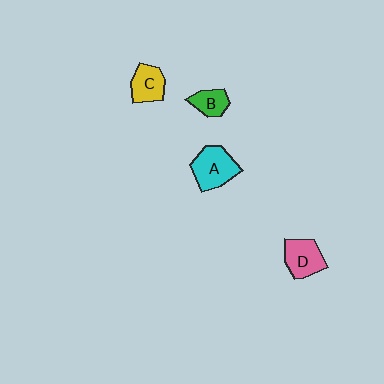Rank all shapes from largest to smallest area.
From largest to smallest: A (cyan), D (pink), C (yellow), B (green).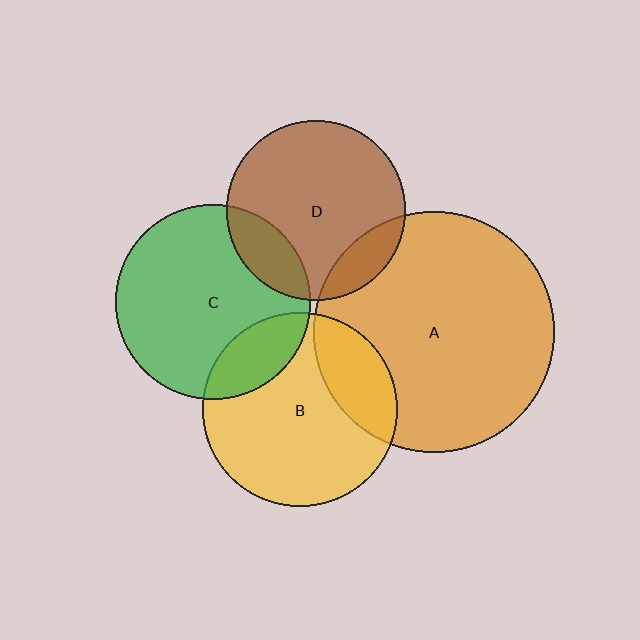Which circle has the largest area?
Circle A (orange).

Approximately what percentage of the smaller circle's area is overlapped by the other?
Approximately 20%.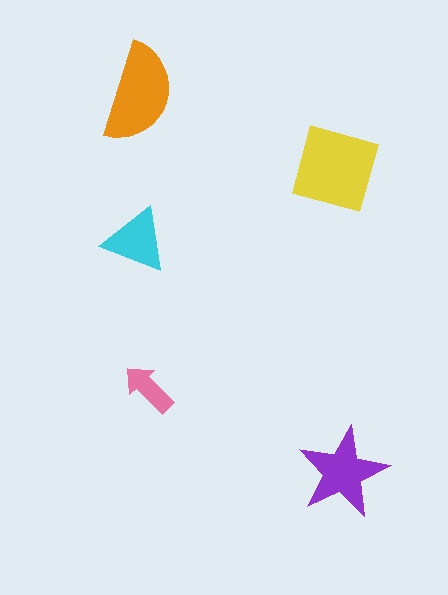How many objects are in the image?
There are 5 objects in the image.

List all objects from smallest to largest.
The pink arrow, the cyan triangle, the purple star, the orange semicircle, the yellow diamond.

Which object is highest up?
The orange semicircle is topmost.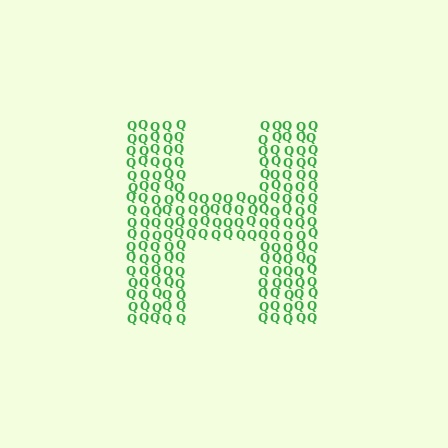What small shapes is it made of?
It is made of small letter Q's.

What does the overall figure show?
The overall figure shows the letter H.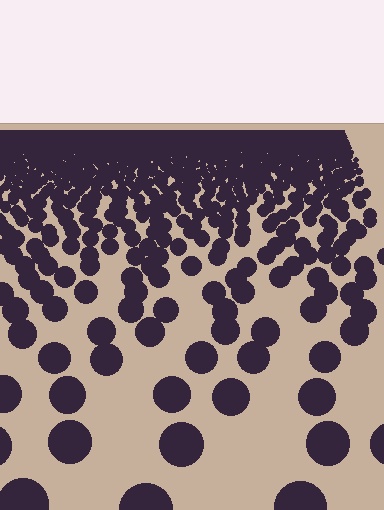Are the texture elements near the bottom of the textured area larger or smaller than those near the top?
Larger. Near the bottom, elements are closer to the viewer and appear at a bigger on-screen size.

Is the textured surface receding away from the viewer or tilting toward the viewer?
The surface is receding away from the viewer. Texture elements get smaller and denser toward the top.